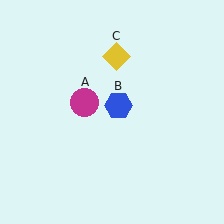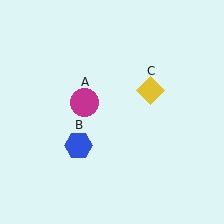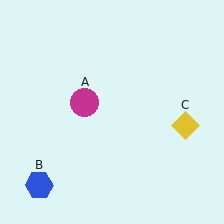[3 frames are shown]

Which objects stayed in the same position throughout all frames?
Magenta circle (object A) remained stationary.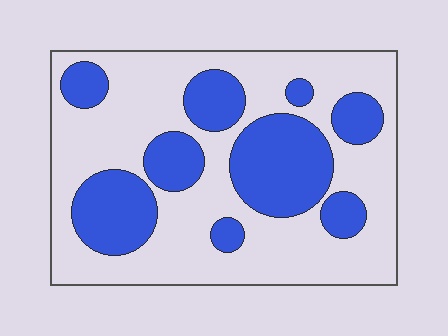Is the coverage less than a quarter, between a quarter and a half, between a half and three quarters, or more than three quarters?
Between a quarter and a half.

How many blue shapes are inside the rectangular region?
9.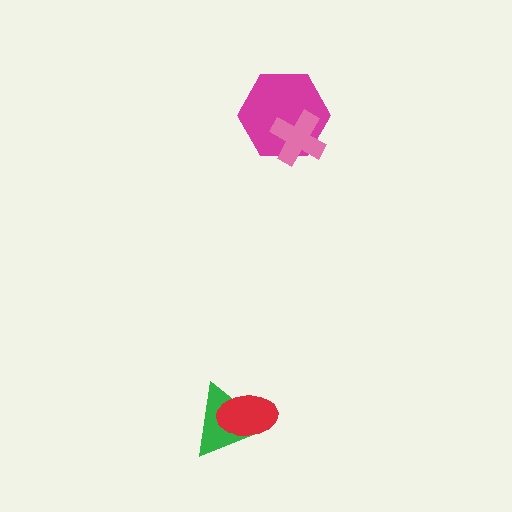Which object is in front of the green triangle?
The red ellipse is in front of the green triangle.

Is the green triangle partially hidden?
Yes, it is partially covered by another shape.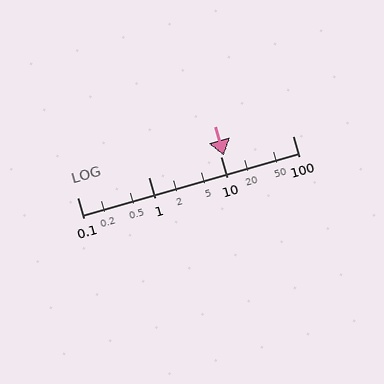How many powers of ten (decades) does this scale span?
The scale spans 3 decades, from 0.1 to 100.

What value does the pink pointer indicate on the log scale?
The pointer indicates approximately 11.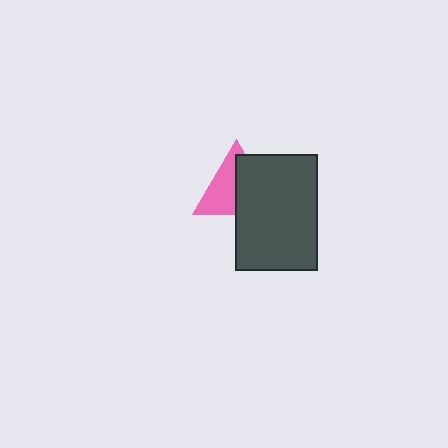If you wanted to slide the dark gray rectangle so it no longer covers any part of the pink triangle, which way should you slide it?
Slide it right — that is the most direct way to separate the two shapes.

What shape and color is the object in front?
The object in front is a dark gray rectangle.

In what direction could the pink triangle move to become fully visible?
The pink triangle could move left. That would shift it out from behind the dark gray rectangle entirely.